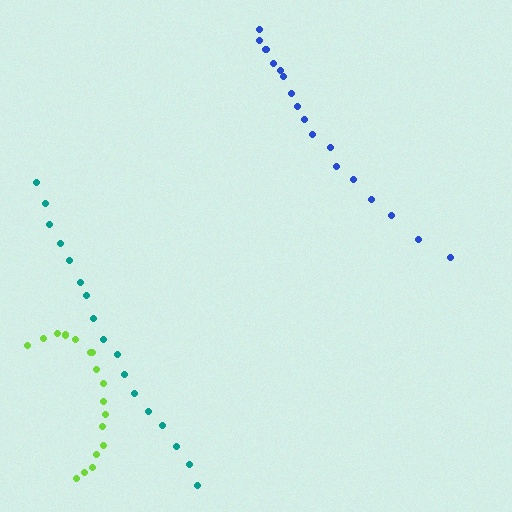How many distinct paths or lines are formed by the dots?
There are 3 distinct paths.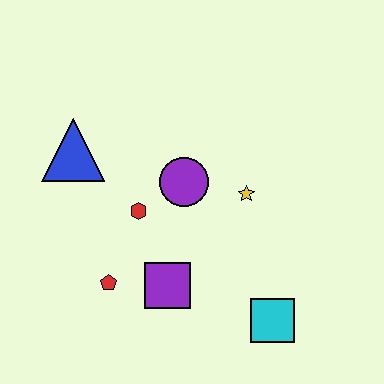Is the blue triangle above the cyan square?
Yes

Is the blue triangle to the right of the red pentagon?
No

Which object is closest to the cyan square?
The purple square is closest to the cyan square.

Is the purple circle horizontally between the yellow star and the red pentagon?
Yes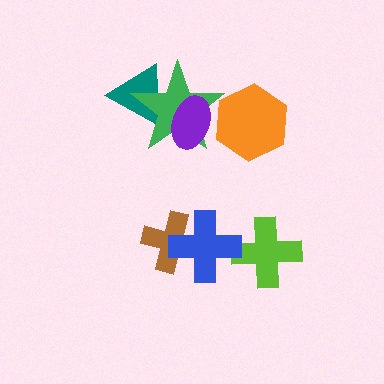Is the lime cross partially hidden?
Yes, it is partially covered by another shape.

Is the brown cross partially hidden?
Yes, it is partially covered by another shape.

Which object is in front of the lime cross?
The blue cross is in front of the lime cross.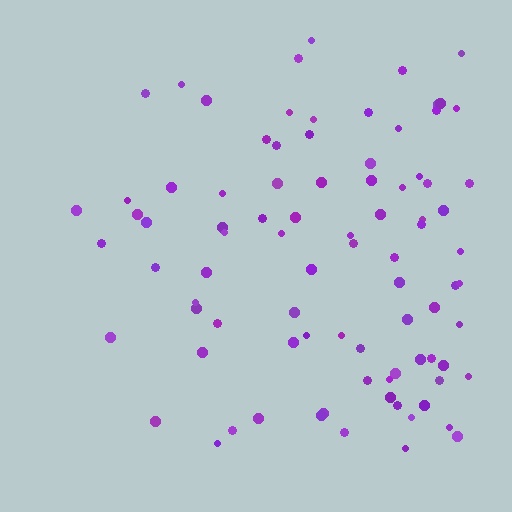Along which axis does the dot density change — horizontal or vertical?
Horizontal.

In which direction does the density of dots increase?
From left to right, with the right side densest.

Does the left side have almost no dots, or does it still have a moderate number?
Still a moderate number, just noticeably fewer than the right.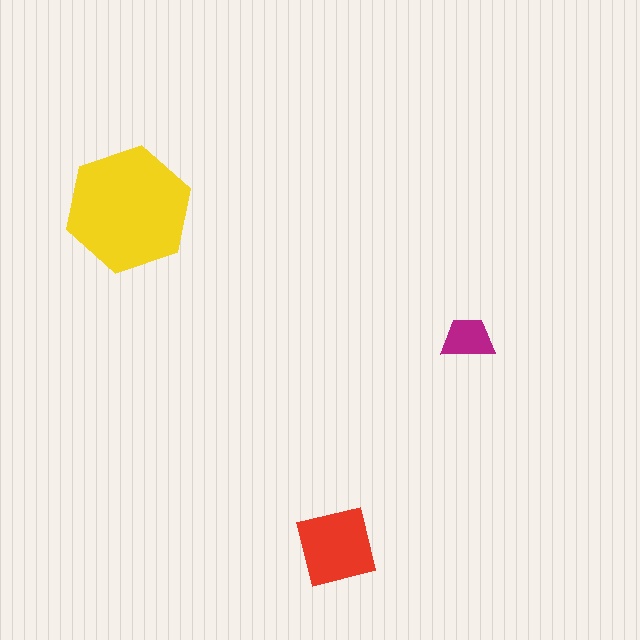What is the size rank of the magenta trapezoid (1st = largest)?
3rd.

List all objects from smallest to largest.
The magenta trapezoid, the red square, the yellow hexagon.